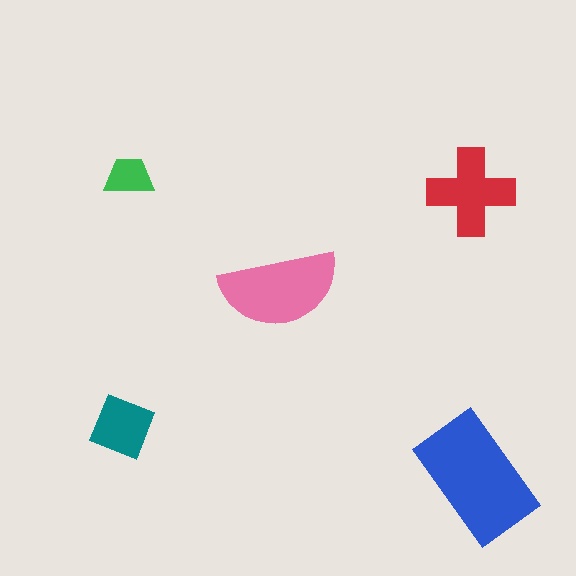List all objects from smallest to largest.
The green trapezoid, the teal square, the red cross, the pink semicircle, the blue rectangle.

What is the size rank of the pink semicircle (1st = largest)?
2nd.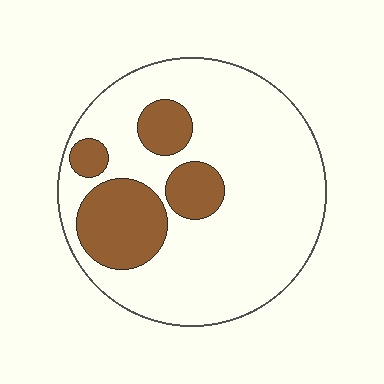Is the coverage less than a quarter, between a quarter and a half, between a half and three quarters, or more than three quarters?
Less than a quarter.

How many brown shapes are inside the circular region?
4.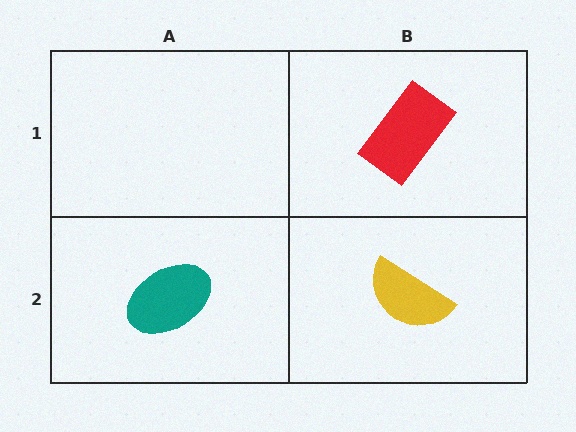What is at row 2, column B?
A yellow semicircle.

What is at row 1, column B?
A red rectangle.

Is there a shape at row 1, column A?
No, that cell is empty.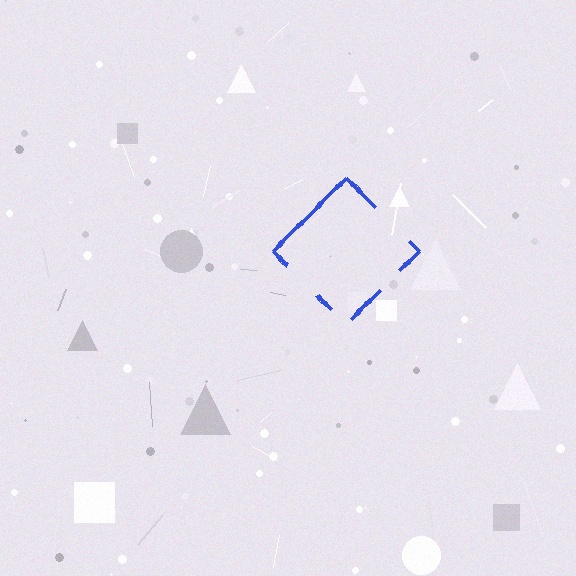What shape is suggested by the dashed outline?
The dashed outline suggests a diamond.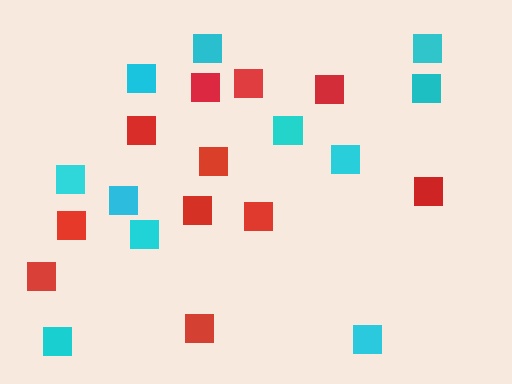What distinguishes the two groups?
There are 2 groups: one group of red squares (11) and one group of cyan squares (11).